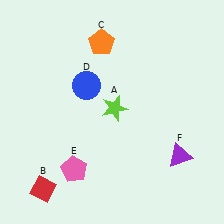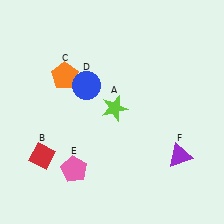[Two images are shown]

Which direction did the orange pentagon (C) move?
The orange pentagon (C) moved left.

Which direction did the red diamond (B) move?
The red diamond (B) moved up.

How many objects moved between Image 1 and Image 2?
2 objects moved between the two images.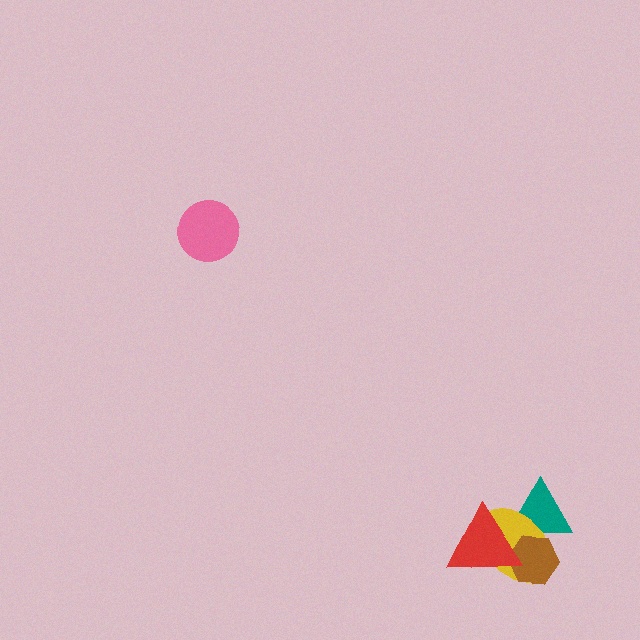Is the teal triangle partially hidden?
Yes, it is partially covered by another shape.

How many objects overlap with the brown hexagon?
3 objects overlap with the brown hexagon.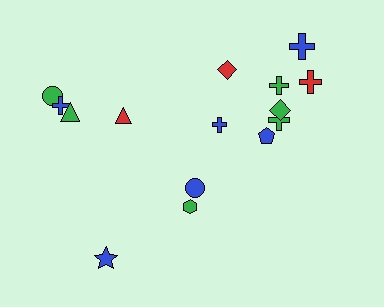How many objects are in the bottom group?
There are 3 objects.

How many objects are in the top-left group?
There are 4 objects.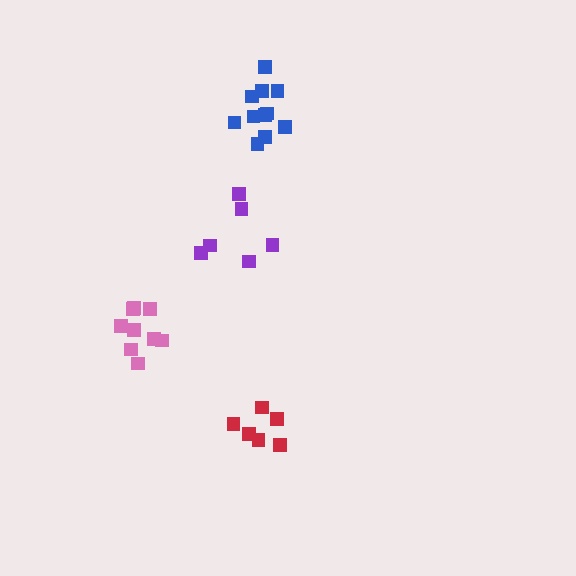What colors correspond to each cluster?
The clusters are colored: pink, purple, red, blue.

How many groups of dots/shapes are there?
There are 4 groups.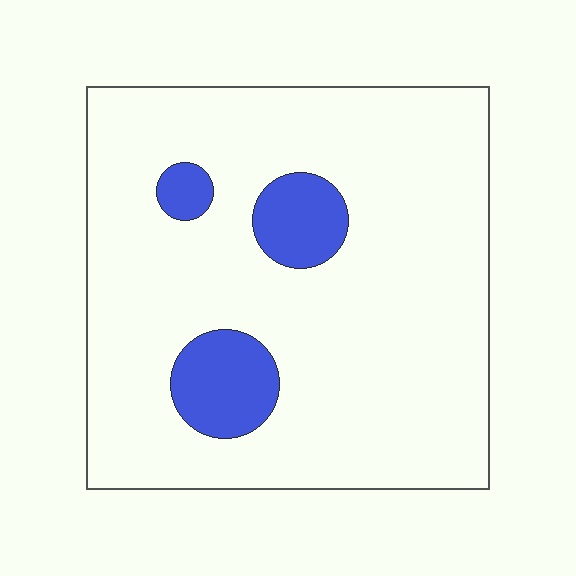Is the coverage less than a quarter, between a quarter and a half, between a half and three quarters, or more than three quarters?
Less than a quarter.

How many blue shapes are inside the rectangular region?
3.